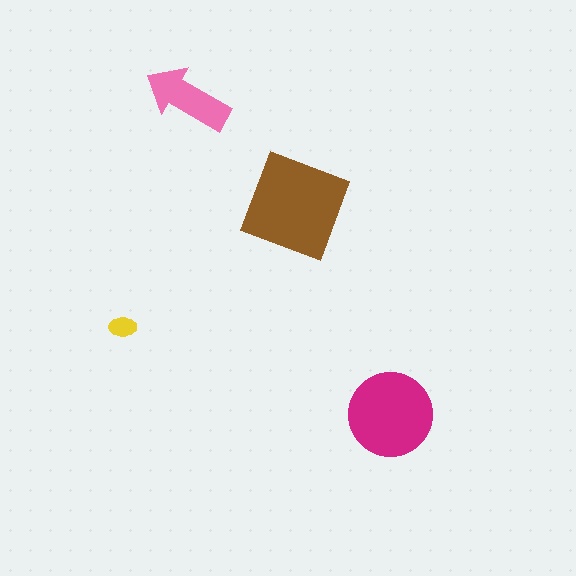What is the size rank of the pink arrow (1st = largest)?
3rd.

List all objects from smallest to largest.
The yellow ellipse, the pink arrow, the magenta circle, the brown diamond.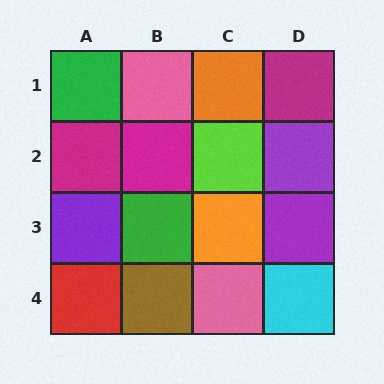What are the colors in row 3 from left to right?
Purple, green, orange, purple.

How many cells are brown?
1 cell is brown.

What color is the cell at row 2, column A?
Magenta.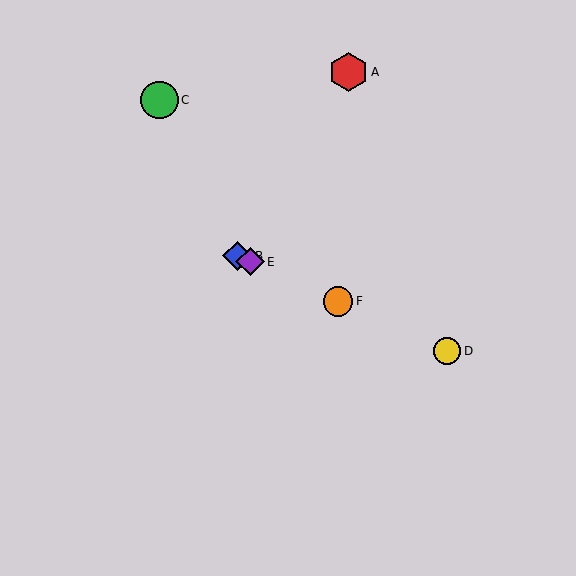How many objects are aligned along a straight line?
4 objects (B, D, E, F) are aligned along a straight line.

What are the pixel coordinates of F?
Object F is at (338, 301).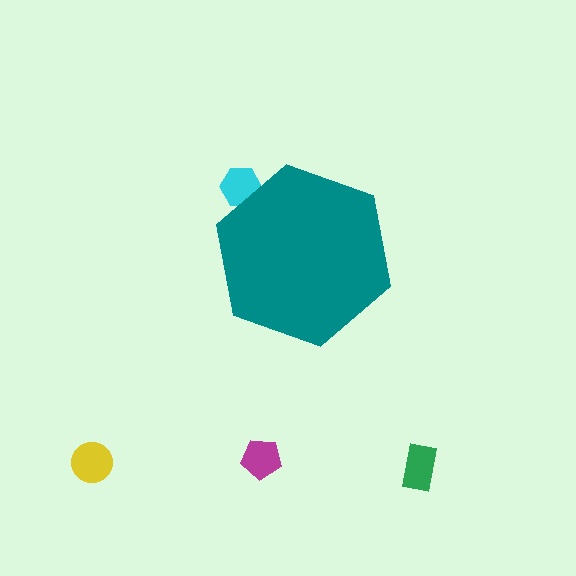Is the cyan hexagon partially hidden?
Yes, the cyan hexagon is partially hidden behind the teal hexagon.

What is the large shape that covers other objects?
A teal hexagon.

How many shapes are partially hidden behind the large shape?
1 shape is partially hidden.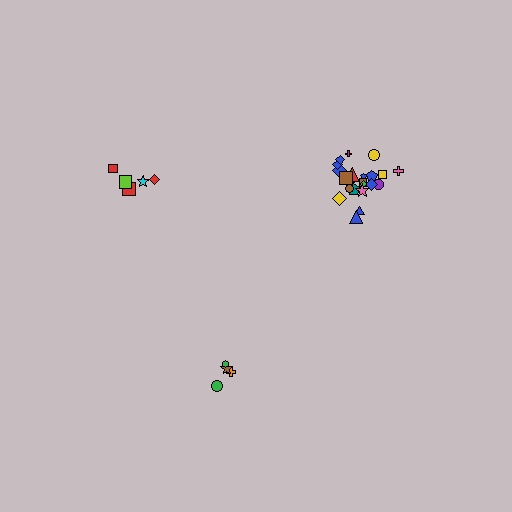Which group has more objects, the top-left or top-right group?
The top-right group.